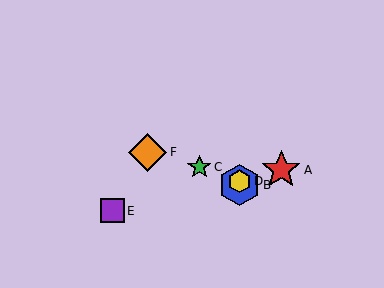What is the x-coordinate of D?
Object D is at x≈239.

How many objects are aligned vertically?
2 objects (B, D) are aligned vertically.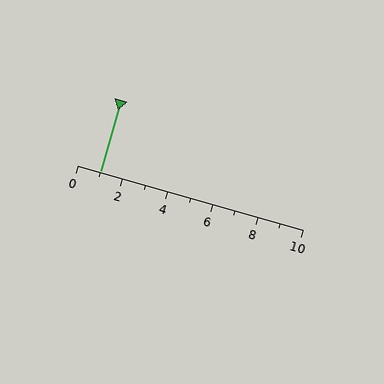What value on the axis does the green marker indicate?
The marker indicates approximately 1.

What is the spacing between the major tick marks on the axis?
The major ticks are spaced 2 apart.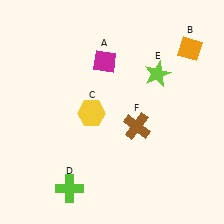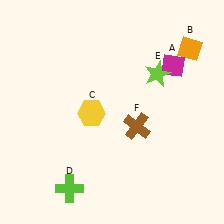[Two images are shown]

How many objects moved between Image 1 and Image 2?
1 object moved between the two images.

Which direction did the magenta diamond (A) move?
The magenta diamond (A) moved right.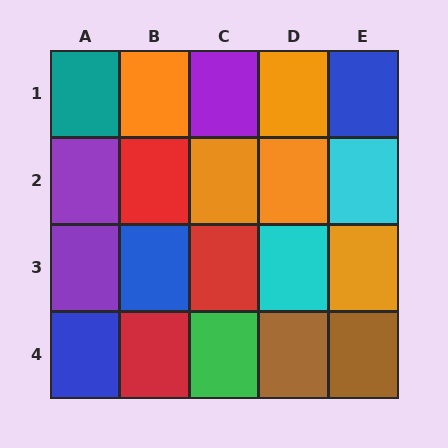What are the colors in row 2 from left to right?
Purple, red, orange, orange, cyan.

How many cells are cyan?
2 cells are cyan.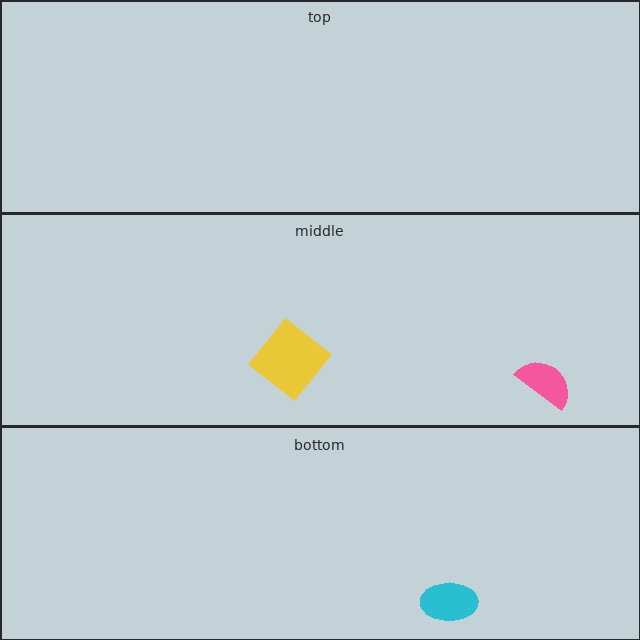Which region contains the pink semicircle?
The middle region.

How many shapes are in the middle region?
2.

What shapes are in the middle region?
The yellow diamond, the pink semicircle.